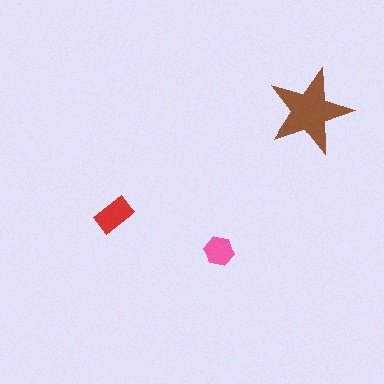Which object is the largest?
The brown star.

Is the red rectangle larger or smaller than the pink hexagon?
Larger.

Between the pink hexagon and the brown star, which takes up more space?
The brown star.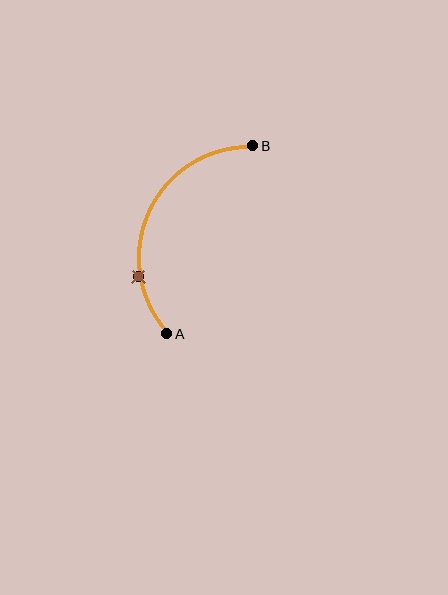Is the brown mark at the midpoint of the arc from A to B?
No. The brown mark lies on the arc but is closer to endpoint A. The arc midpoint would be at the point on the curve equidistant along the arc from both A and B.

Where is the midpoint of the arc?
The arc midpoint is the point on the curve farthest from the straight line joining A and B. It sits to the left of that line.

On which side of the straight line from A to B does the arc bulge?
The arc bulges to the left of the straight line connecting A and B.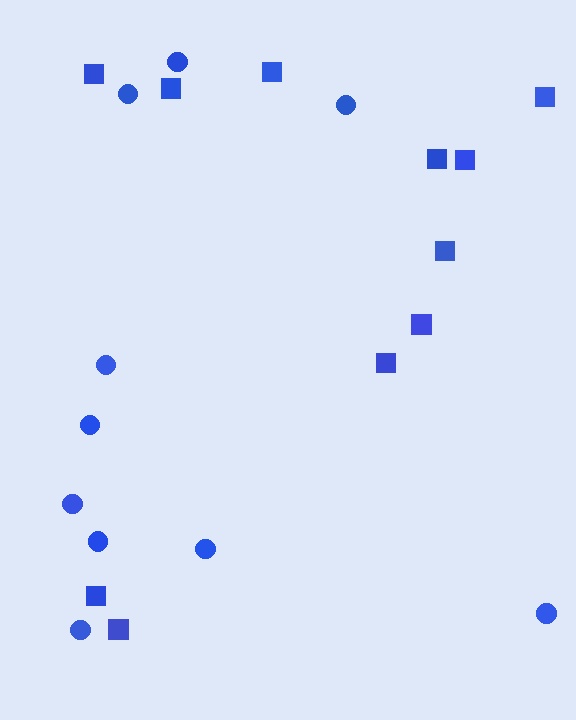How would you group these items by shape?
There are 2 groups: one group of circles (10) and one group of squares (11).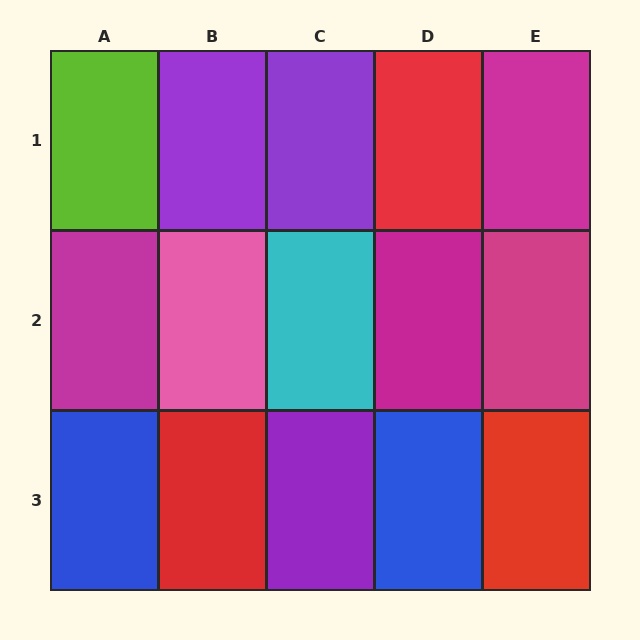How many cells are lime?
1 cell is lime.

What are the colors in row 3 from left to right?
Blue, red, purple, blue, red.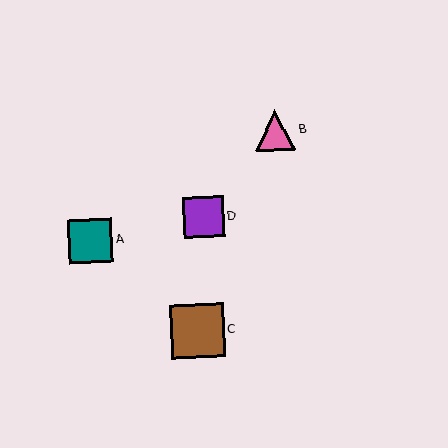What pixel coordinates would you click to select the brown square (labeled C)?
Click at (197, 331) to select the brown square C.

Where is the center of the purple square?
The center of the purple square is at (204, 217).